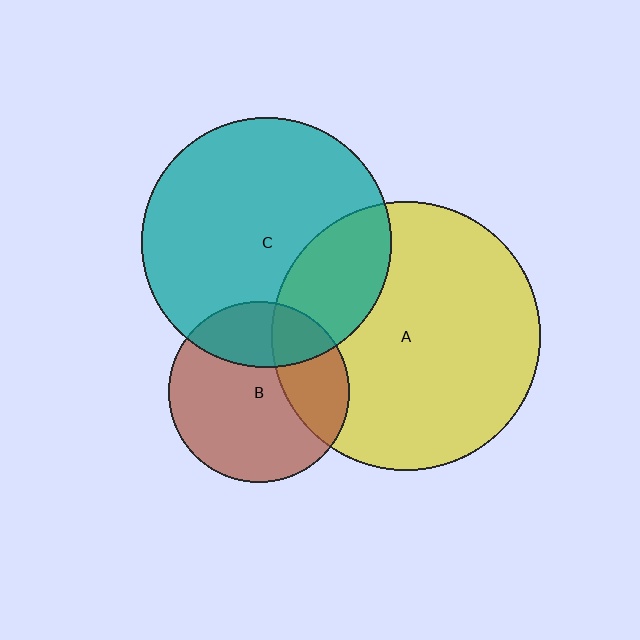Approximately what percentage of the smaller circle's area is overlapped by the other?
Approximately 30%.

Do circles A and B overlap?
Yes.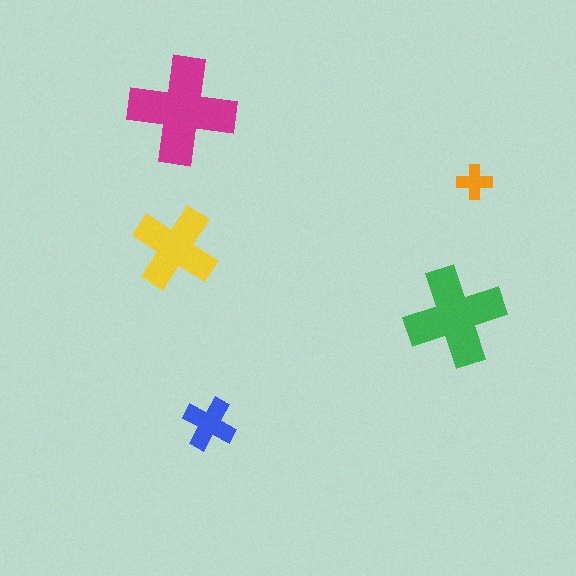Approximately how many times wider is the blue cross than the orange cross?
About 1.5 times wider.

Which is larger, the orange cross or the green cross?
The green one.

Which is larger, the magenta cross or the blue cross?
The magenta one.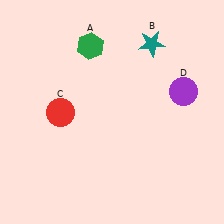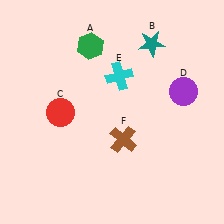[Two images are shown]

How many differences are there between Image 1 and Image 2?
There are 2 differences between the two images.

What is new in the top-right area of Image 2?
A cyan cross (E) was added in the top-right area of Image 2.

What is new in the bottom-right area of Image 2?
A brown cross (F) was added in the bottom-right area of Image 2.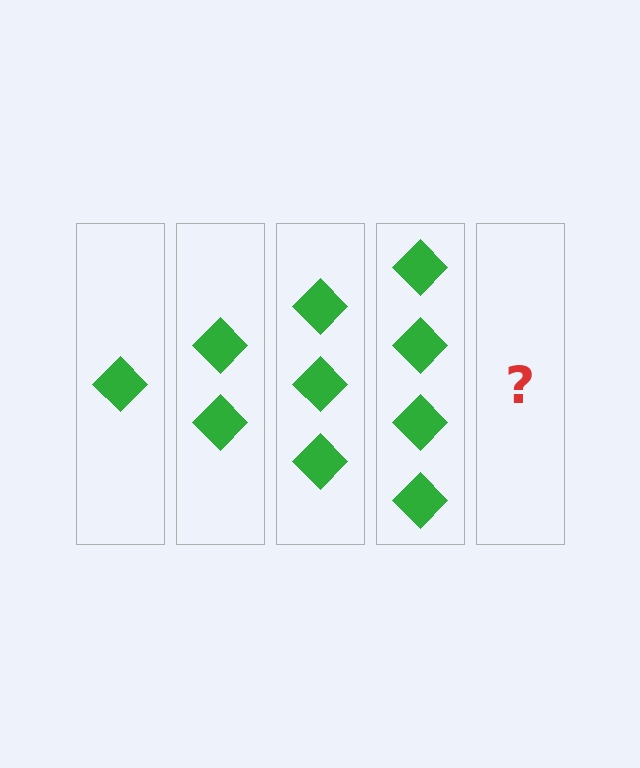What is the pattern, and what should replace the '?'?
The pattern is that each step adds one more diamond. The '?' should be 5 diamonds.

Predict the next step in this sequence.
The next step is 5 diamonds.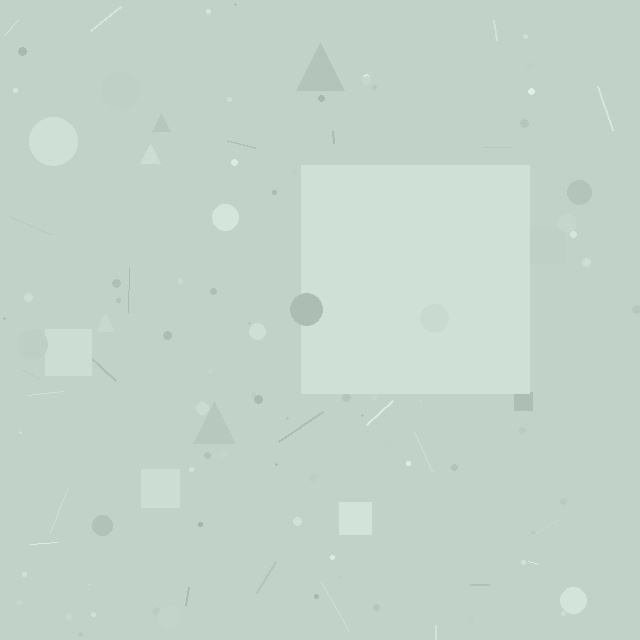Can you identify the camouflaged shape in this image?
The camouflaged shape is a square.